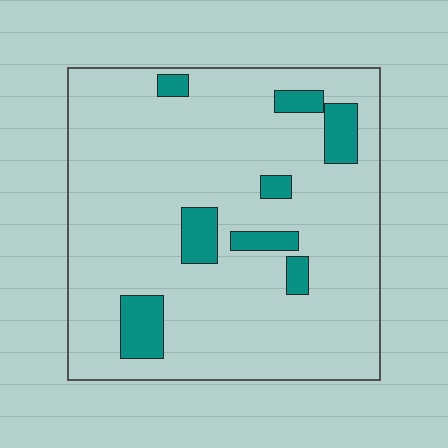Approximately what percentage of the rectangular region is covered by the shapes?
Approximately 10%.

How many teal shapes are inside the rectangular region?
8.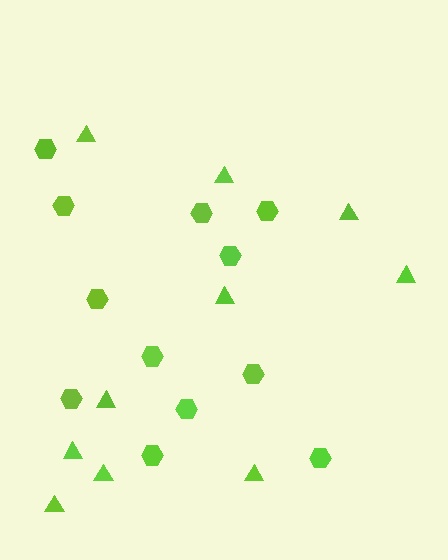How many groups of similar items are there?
There are 2 groups: one group of hexagons (12) and one group of triangles (10).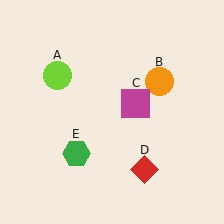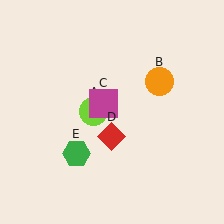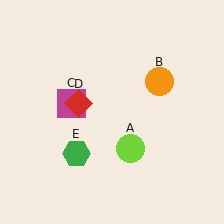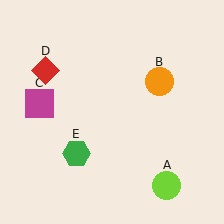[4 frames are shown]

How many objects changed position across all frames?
3 objects changed position: lime circle (object A), magenta square (object C), red diamond (object D).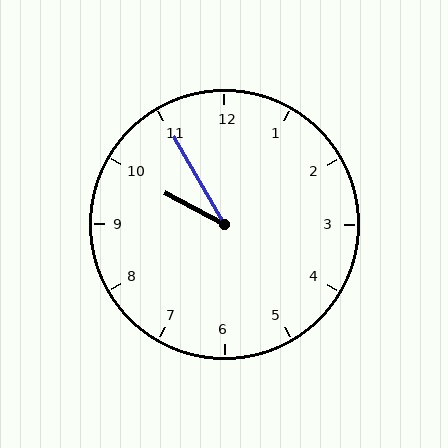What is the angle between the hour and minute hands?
Approximately 32 degrees.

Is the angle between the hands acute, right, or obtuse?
It is acute.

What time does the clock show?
9:55.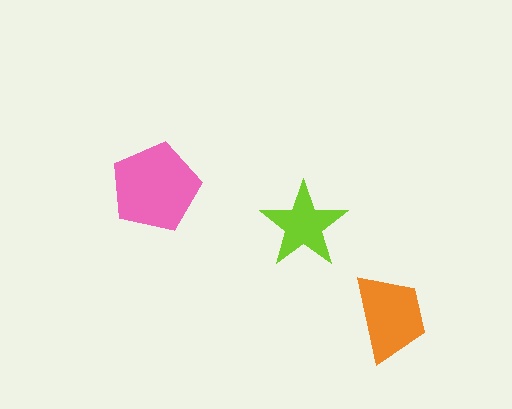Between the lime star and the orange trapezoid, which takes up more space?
The orange trapezoid.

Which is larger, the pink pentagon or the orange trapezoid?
The pink pentagon.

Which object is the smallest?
The lime star.